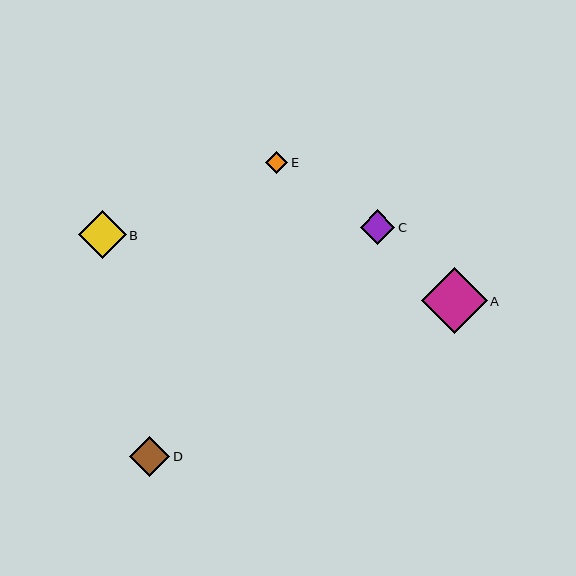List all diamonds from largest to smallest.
From largest to smallest: A, B, D, C, E.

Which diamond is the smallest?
Diamond E is the smallest with a size of approximately 22 pixels.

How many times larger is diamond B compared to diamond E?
Diamond B is approximately 2.2 times the size of diamond E.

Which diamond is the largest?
Diamond A is the largest with a size of approximately 66 pixels.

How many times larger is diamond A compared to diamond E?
Diamond A is approximately 3.0 times the size of diamond E.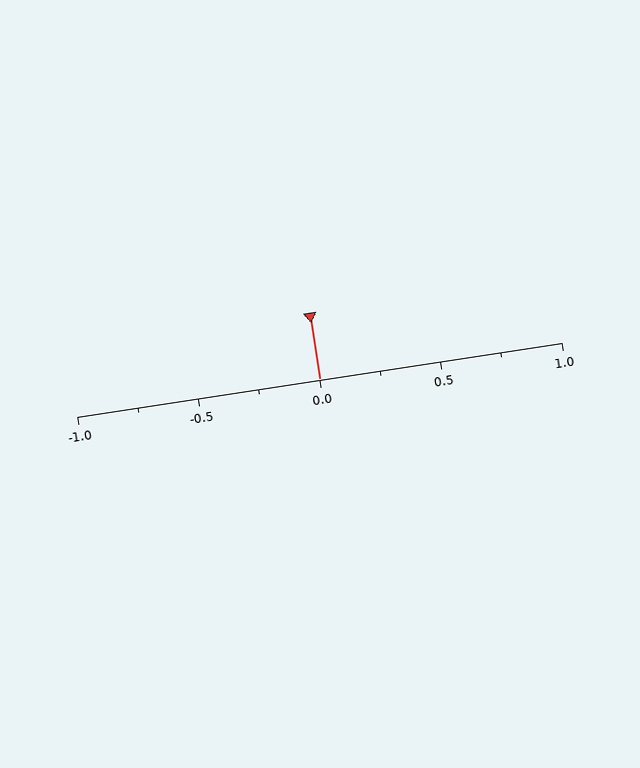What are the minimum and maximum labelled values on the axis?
The axis runs from -1.0 to 1.0.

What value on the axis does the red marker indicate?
The marker indicates approximately 0.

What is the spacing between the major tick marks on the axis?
The major ticks are spaced 0.5 apart.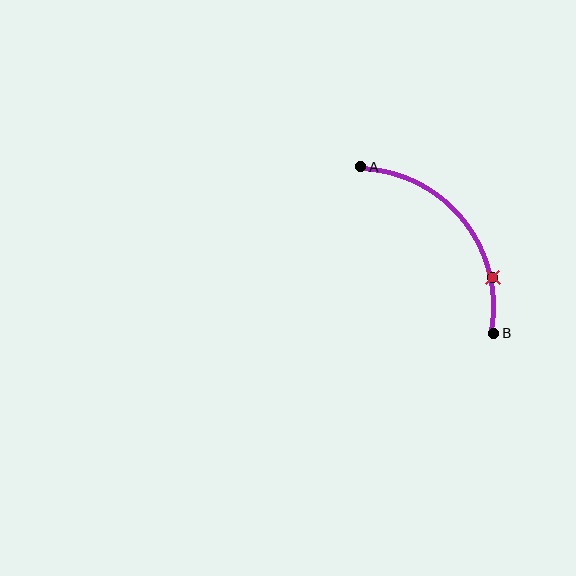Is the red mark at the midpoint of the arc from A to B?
No. The red mark lies on the arc but is closer to endpoint B. The arc midpoint would be at the point on the curve equidistant along the arc from both A and B.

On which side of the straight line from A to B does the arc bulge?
The arc bulges above and to the right of the straight line connecting A and B.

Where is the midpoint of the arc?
The arc midpoint is the point on the curve farthest from the straight line joining A and B. It sits above and to the right of that line.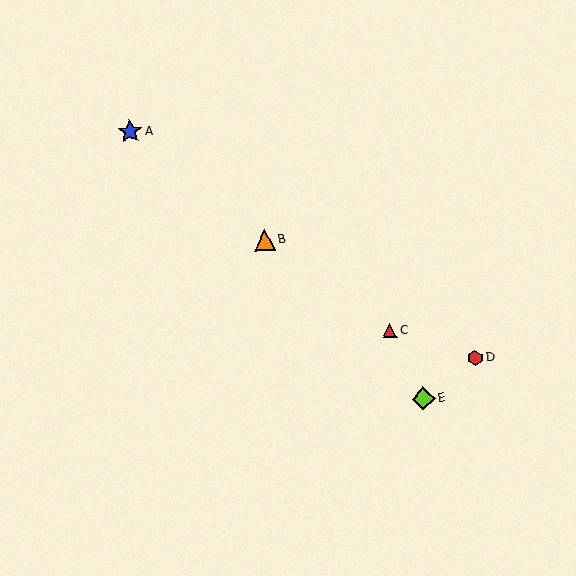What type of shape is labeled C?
Shape C is a red triangle.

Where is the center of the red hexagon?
The center of the red hexagon is at (475, 358).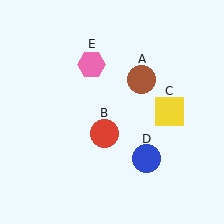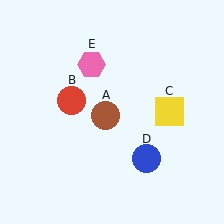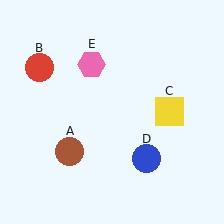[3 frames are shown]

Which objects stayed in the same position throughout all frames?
Yellow square (object C) and blue circle (object D) and pink hexagon (object E) remained stationary.